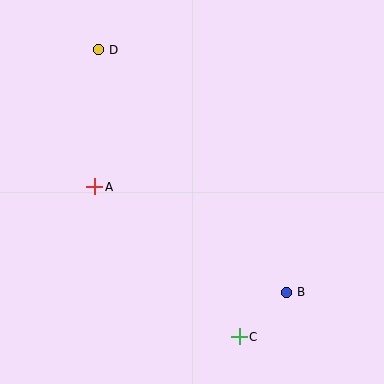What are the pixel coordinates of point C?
Point C is at (239, 337).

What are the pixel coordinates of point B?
Point B is at (287, 292).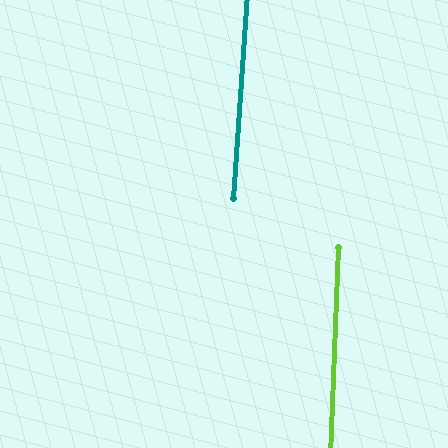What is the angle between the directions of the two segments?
Approximately 2 degrees.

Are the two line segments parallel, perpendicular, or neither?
Parallel — their directions differ by only 1.5°.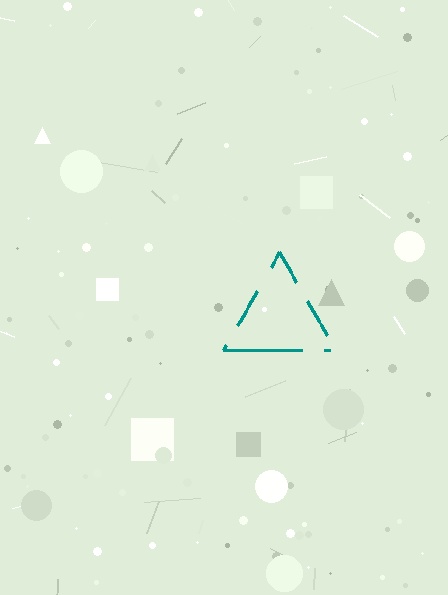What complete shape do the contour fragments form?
The contour fragments form a triangle.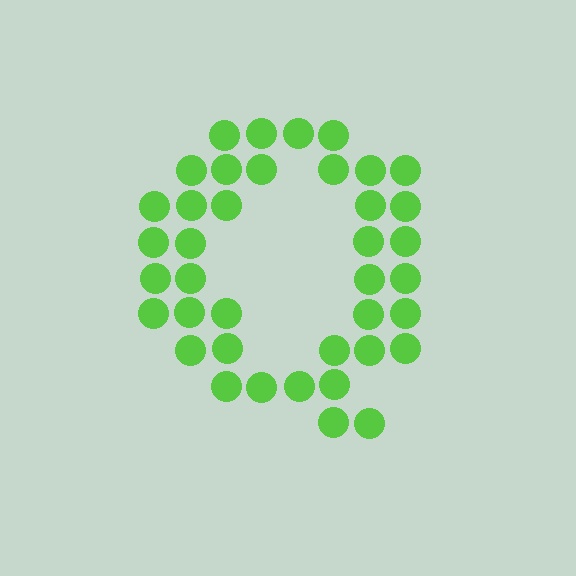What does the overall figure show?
The overall figure shows the letter Q.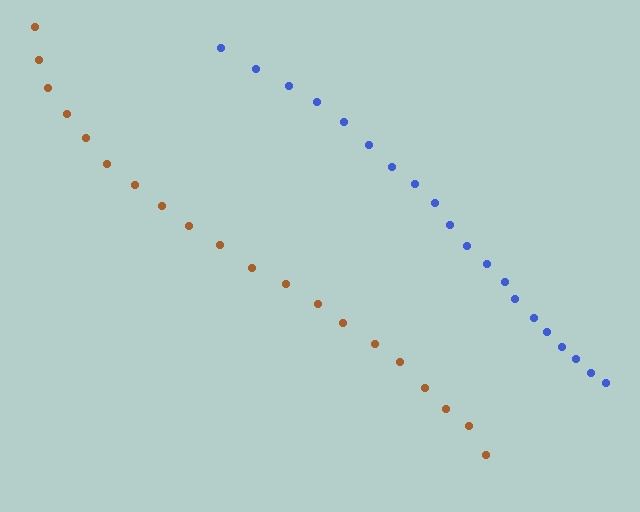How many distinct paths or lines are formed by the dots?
There are 2 distinct paths.